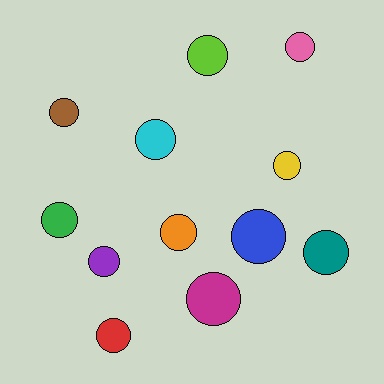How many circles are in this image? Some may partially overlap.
There are 12 circles.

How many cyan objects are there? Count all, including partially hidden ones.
There is 1 cyan object.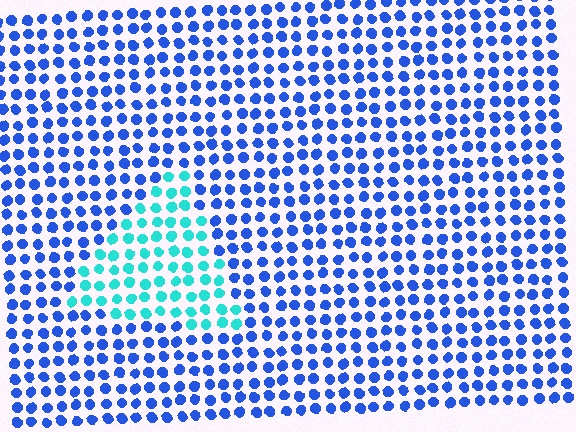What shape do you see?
I see a triangle.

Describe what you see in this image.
The image is filled with small blue elements in a uniform arrangement. A triangle-shaped region is visible where the elements are tinted to a slightly different hue, forming a subtle color boundary.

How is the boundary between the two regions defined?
The boundary is defined purely by a slight shift in hue (about 49 degrees). Spacing, size, and orientation are identical on both sides.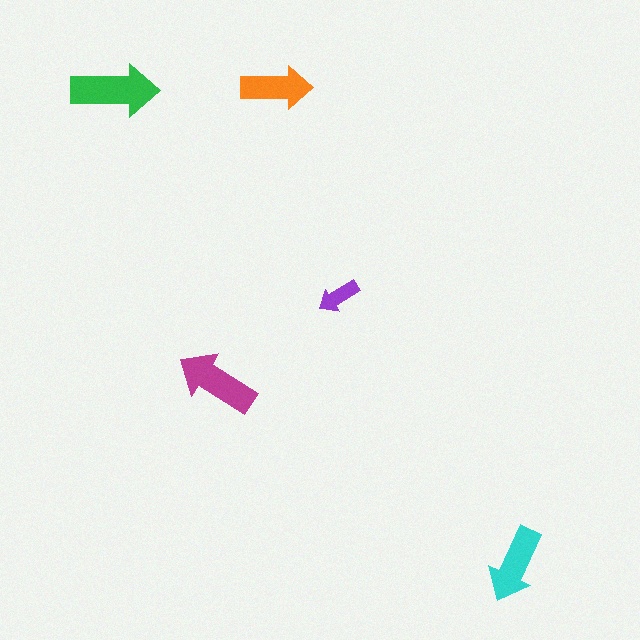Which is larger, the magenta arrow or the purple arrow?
The magenta one.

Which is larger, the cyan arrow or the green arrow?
The green one.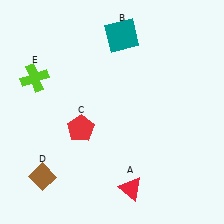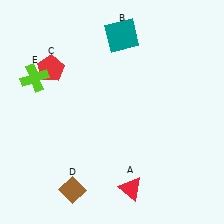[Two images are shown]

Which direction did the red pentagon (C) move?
The red pentagon (C) moved up.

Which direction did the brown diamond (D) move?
The brown diamond (D) moved right.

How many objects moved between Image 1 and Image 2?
2 objects moved between the two images.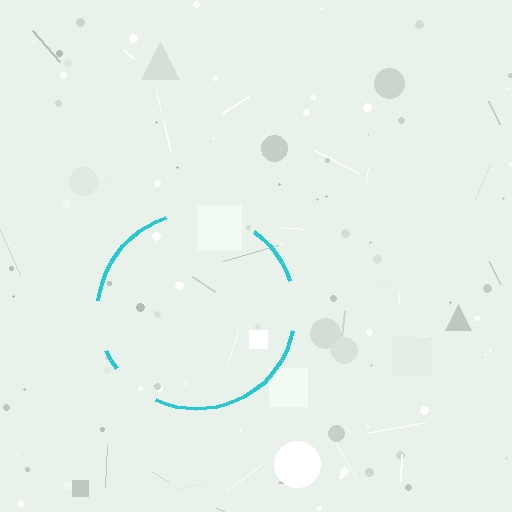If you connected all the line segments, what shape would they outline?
They would outline a circle.